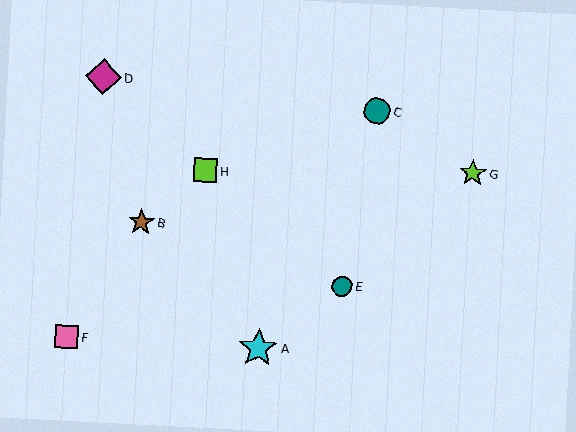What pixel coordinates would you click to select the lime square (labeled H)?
Click at (205, 170) to select the lime square H.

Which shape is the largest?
The cyan star (labeled A) is the largest.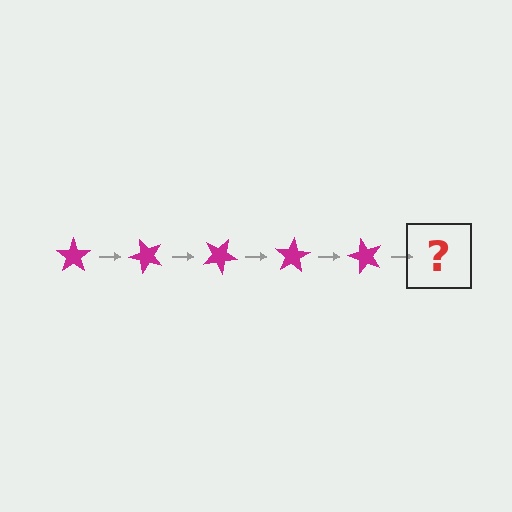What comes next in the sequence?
The next element should be a magenta star rotated 250 degrees.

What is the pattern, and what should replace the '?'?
The pattern is that the star rotates 50 degrees each step. The '?' should be a magenta star rotated 250 degrees.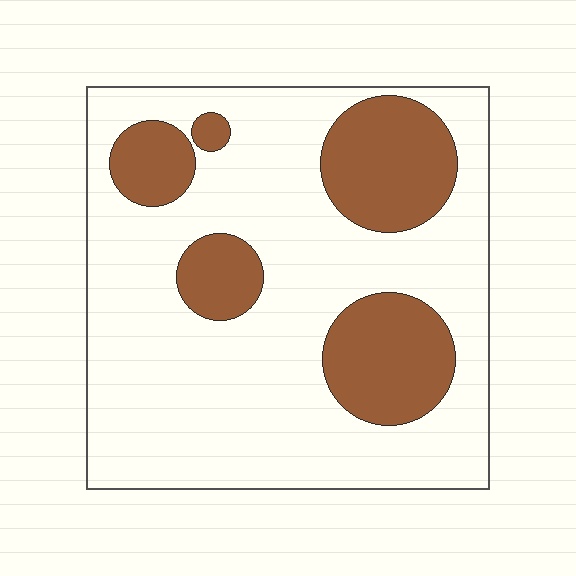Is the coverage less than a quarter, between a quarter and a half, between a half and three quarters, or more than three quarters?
Between a quarter and a half.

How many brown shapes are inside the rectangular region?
5.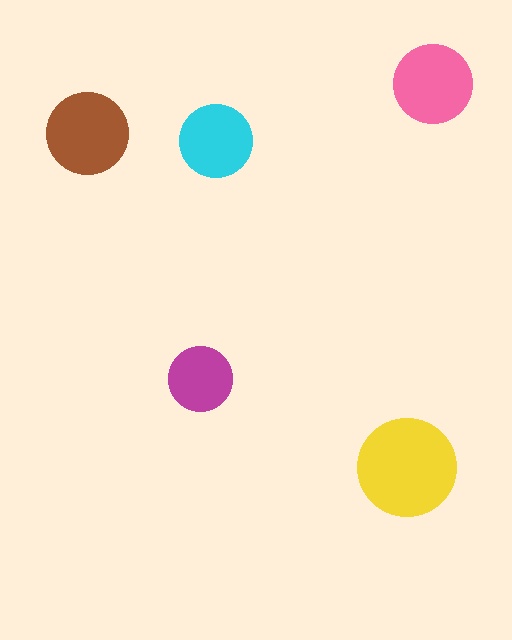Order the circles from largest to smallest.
the yellow one, the brown one, the pink one, the cyan one, the magenta one.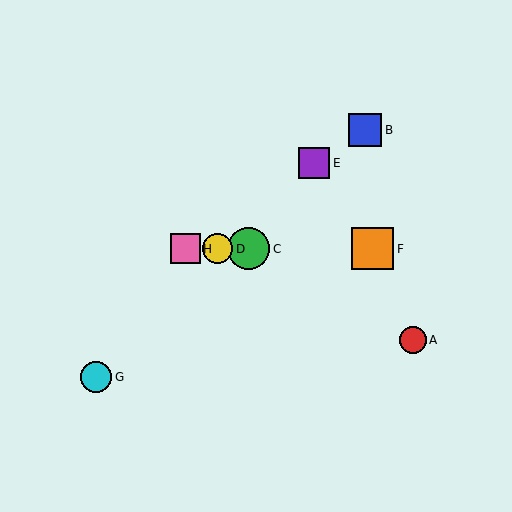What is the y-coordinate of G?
Object G is at y≈377.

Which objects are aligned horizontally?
Objects C, D, F, H are aligned horizontally.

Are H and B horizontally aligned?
No, H is at y≈249 and B is at y≈130.